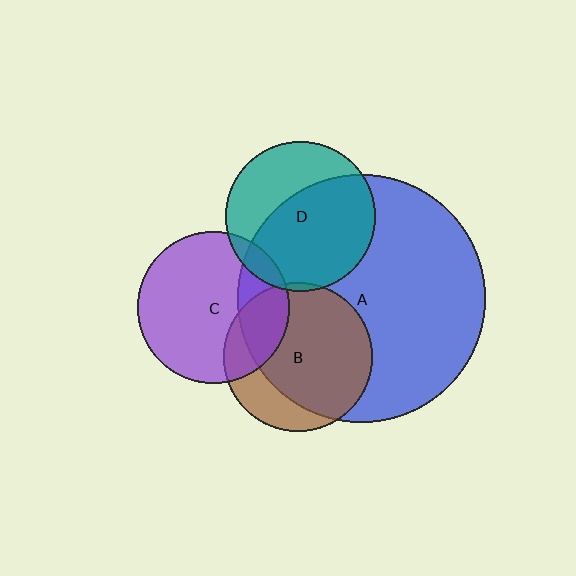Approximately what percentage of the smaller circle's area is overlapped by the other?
Approximately 25%.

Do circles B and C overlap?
Yes.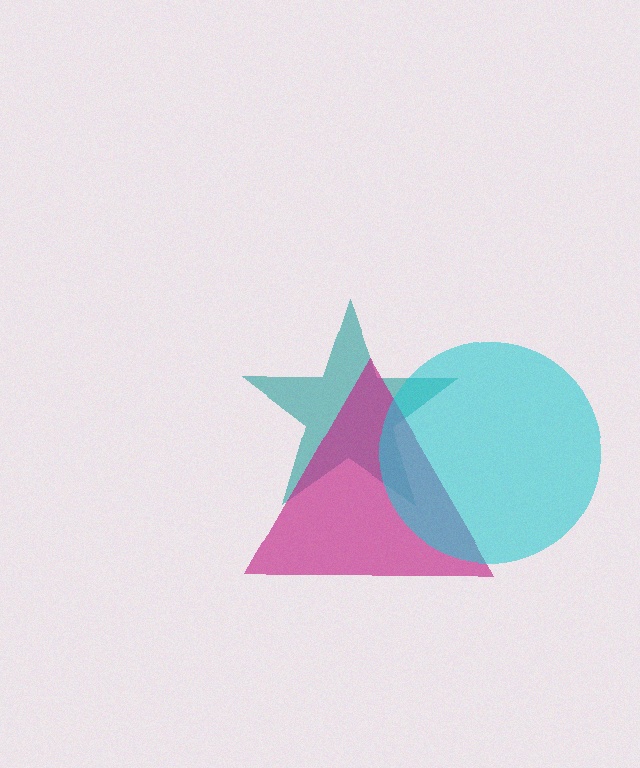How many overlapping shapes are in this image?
There are 3 overlapping shapes in the image.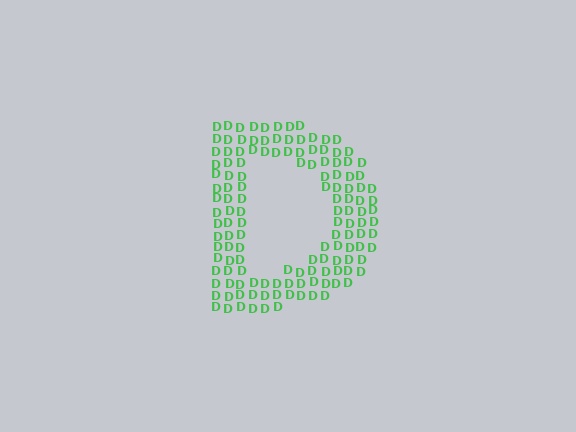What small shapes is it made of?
It is made of small letter D's.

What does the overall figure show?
The overall figure shows the letter D.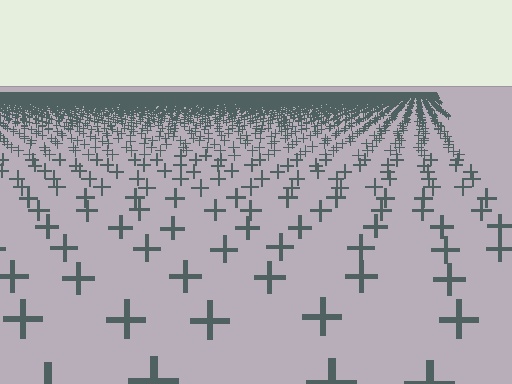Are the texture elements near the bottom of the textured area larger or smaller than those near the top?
Larger. Near the bottom, elements are closer to the viewer and appear at a bigger on-screen size.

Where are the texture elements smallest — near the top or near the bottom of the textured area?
Near the top.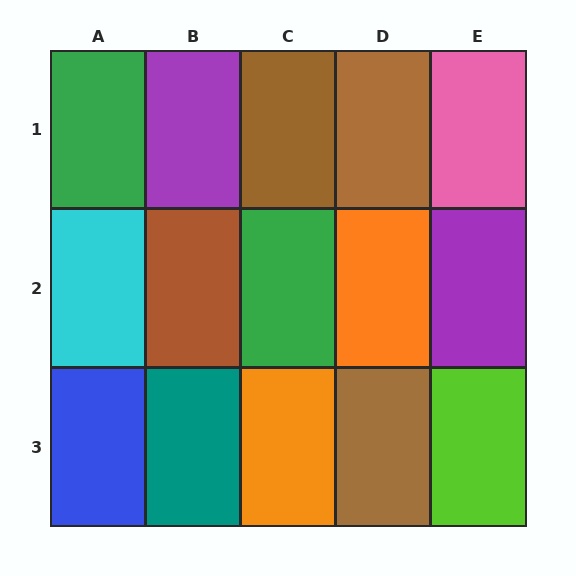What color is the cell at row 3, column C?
Orange.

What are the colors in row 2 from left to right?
Cyan, brown, green, orange, purple.